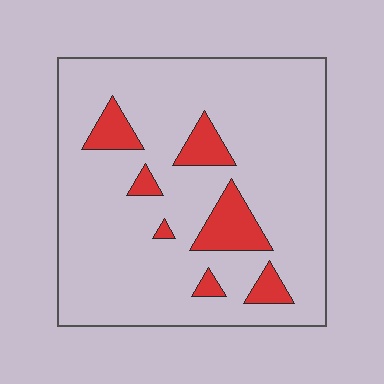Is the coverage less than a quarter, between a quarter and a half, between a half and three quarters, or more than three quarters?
Less than a quarter.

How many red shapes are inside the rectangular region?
7.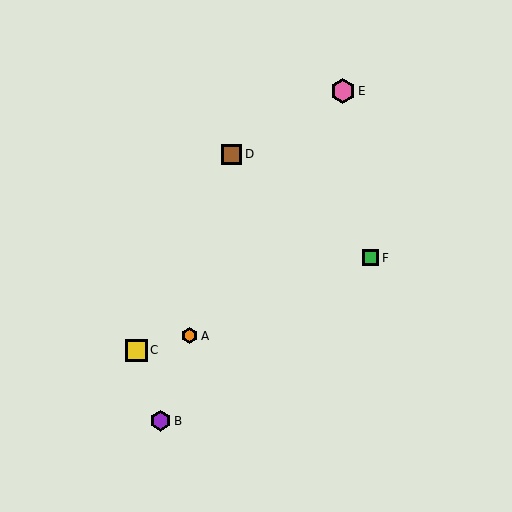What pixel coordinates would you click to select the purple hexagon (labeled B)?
Click at (160, 421) to select the purple hexagon B.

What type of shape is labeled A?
Shape A is an orange hexagon.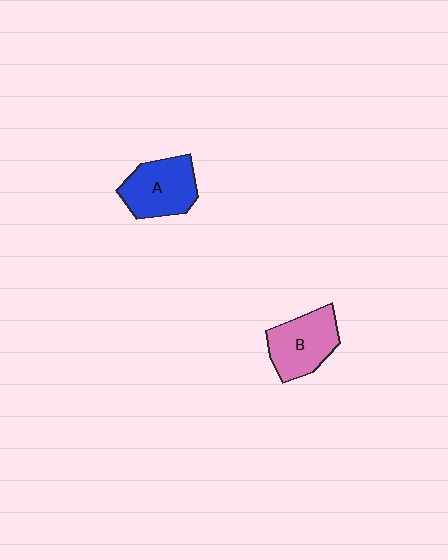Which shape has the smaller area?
Shape B (pink).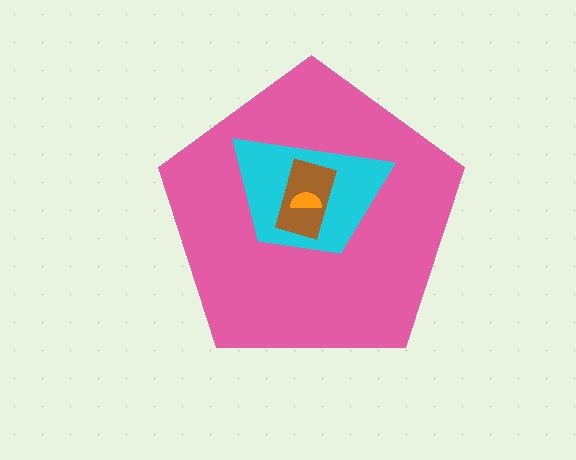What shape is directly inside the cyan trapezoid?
The brown rectangle.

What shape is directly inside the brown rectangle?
The orange semicircle.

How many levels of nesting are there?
4.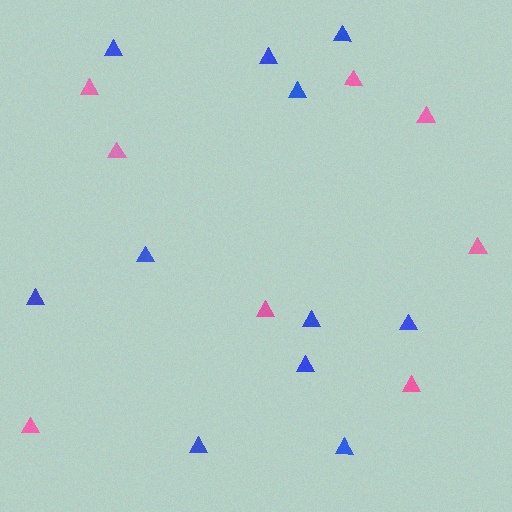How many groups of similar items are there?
There are 2 groups: one group of blue triangles (11) and one group of pink triangles (8).